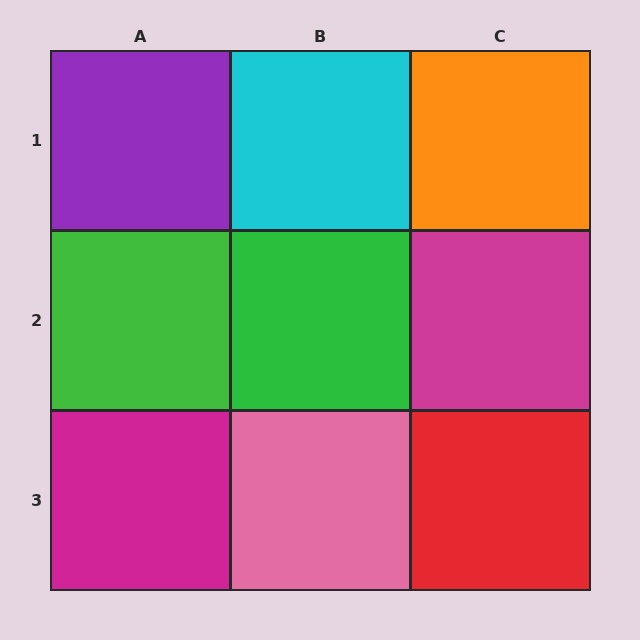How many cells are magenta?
2 cells are magenta.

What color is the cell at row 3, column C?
Red.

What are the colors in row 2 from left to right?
Green, green, magenta.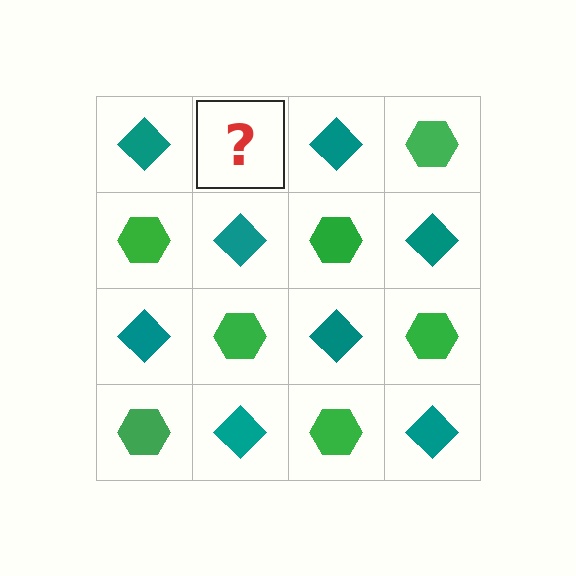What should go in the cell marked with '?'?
The missing cell should contain a green hexagon.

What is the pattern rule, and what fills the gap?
The rule is that it alternates teal diamond and green hexagon in a checkerboard pattern. The gap should be filled with a green hexagon.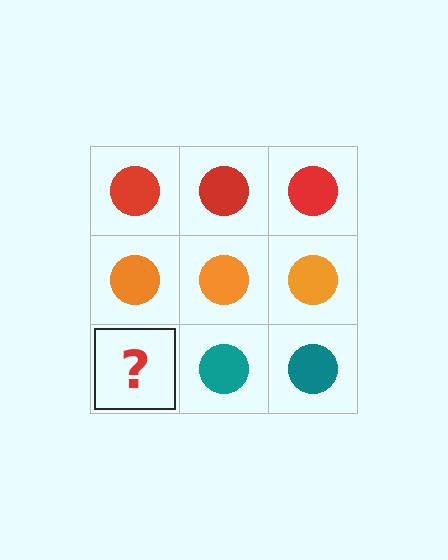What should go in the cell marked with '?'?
The missing cell should contain a teal circle.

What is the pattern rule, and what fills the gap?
The rule is that each row has a consistent color. The gap should be filled with a teal circle.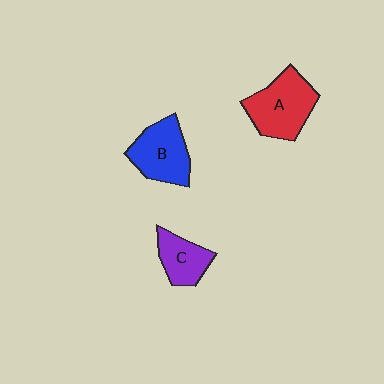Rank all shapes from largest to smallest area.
From largest to smallest: A (red), B (blue), C (purple).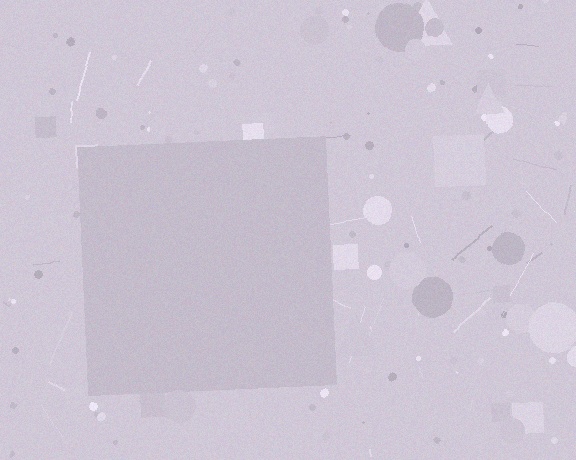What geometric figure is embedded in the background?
A square is embedded in the background.